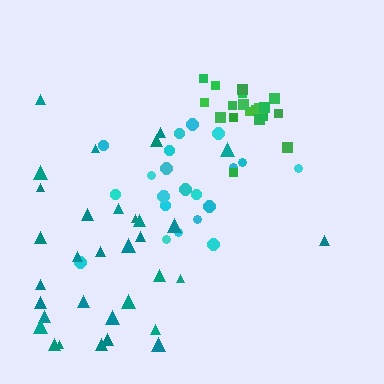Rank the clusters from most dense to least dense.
green, cyan, teal.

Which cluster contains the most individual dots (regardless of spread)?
Teal (33).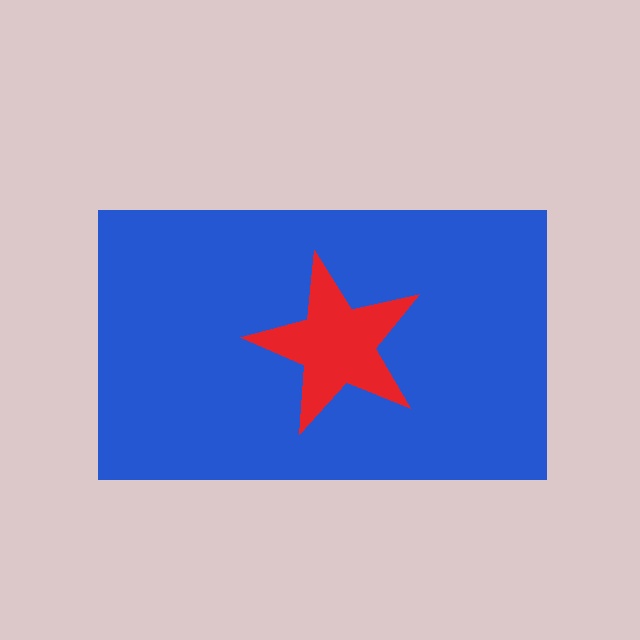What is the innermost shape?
The red star.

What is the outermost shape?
The blue rectangle.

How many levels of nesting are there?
2.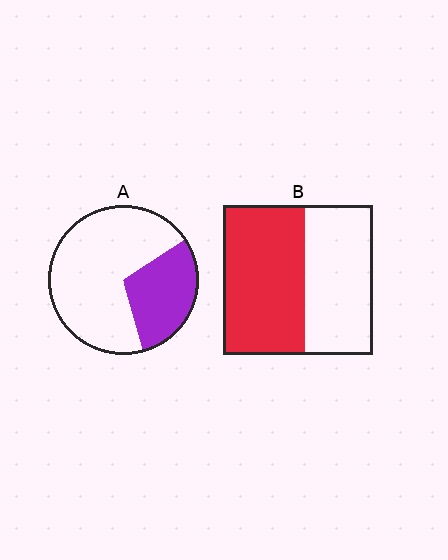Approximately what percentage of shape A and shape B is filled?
A is approximately 30% and B is approximately 55%.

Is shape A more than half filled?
No.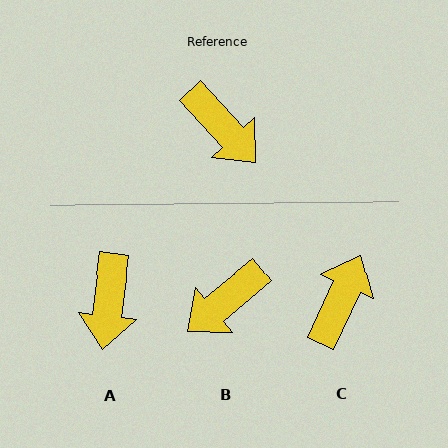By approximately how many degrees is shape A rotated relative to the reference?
Approximately 50 degrees clockwise.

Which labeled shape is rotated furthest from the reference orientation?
C, about 113 degrees away.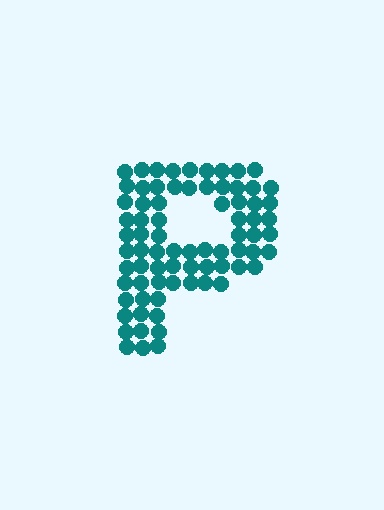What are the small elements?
The small elements are circles.